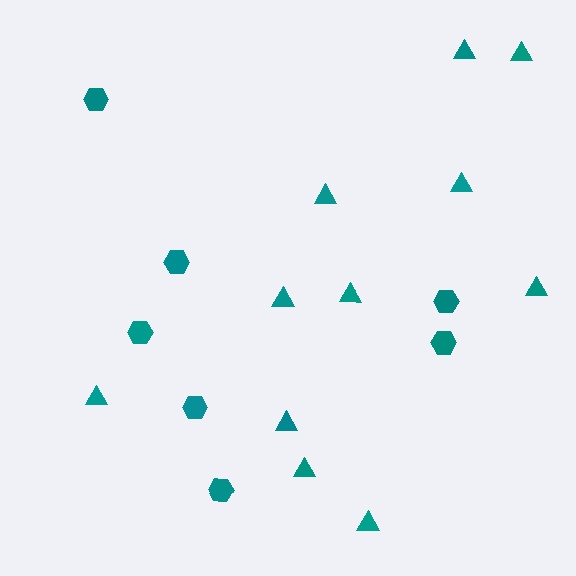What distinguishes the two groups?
There are 2 groups: one group of triangles (11) and one group of hexagons (7).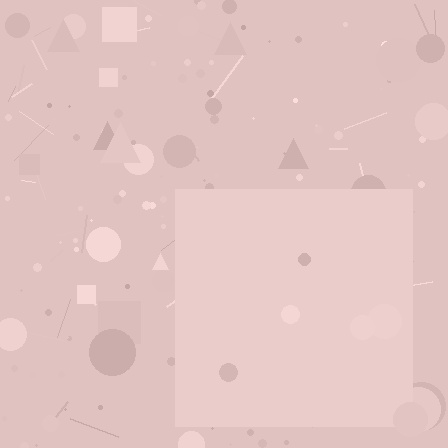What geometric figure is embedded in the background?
A square is embedded in the background.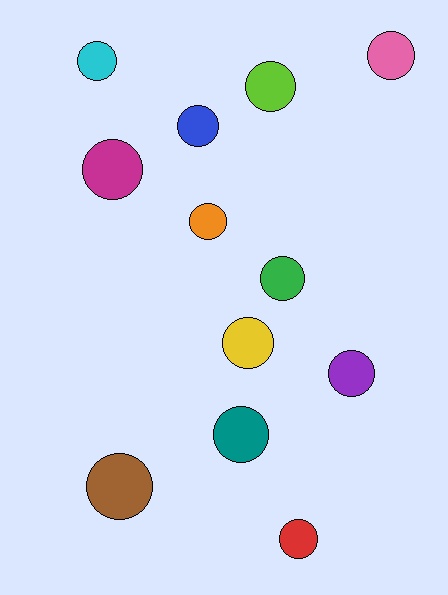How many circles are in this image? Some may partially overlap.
There are 12 circles.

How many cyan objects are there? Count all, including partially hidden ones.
There is 1 cyan object.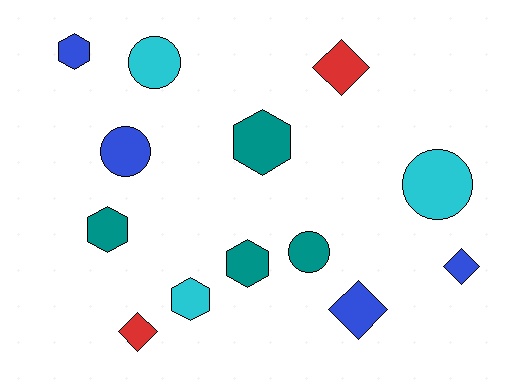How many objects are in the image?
There are 13 objects.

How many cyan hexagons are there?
There is 1 cyan hexagon.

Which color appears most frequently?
Teal, with 4 objects.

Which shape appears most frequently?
Hexagon, with 5 objects.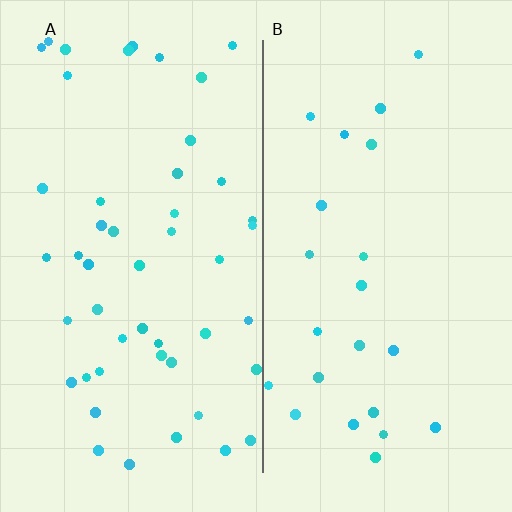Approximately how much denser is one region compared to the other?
Approximately 2.1× — region A over region B.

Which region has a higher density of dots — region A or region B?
A (the left).